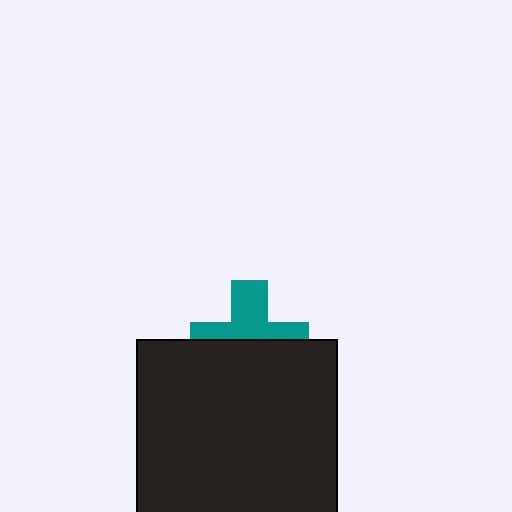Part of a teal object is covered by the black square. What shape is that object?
It is a cross.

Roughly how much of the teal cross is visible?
About half of it is visible (roughly 50%).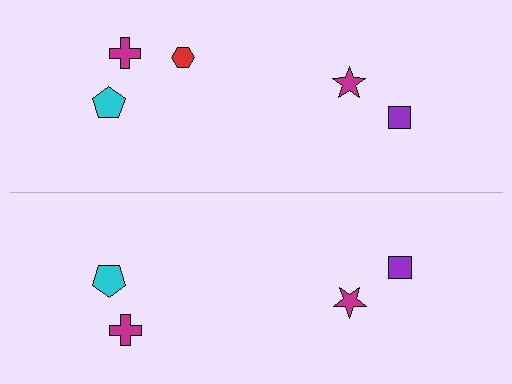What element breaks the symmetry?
A red hexagon is missing from the bottom side.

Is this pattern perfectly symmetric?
No, the pattern is not perfectly symmetric. A red hexagon is missing from the bottom side.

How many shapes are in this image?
There are 9 shapes in this image.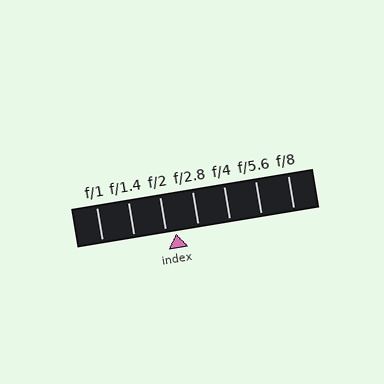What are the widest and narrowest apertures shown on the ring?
The widest aperture shown is f/1 and the narrowest is f/8.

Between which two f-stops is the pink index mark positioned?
The index mark is between f/2 and f/2.8.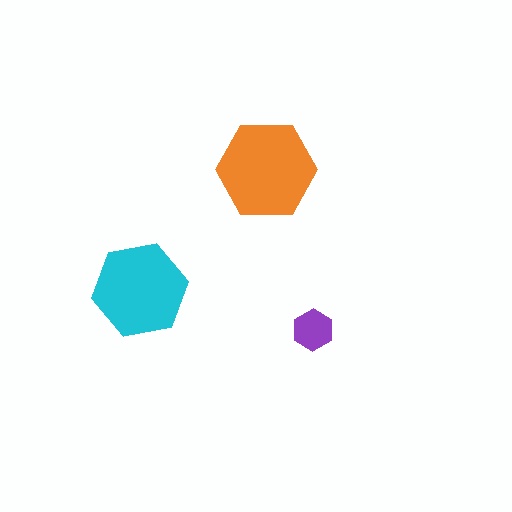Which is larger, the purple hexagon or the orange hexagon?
The orange one.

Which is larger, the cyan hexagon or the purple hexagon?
The cyan one.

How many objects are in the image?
There are 3 objects in the image.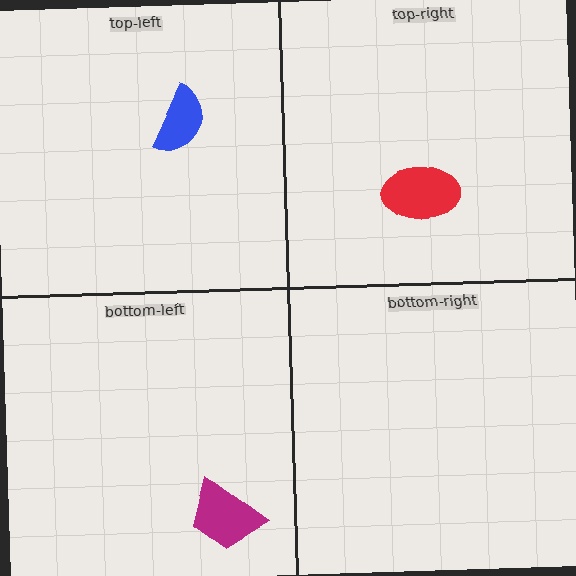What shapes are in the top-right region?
The red ellipse.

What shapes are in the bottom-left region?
The magenta trapezoid.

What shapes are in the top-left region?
The blue semicircle.